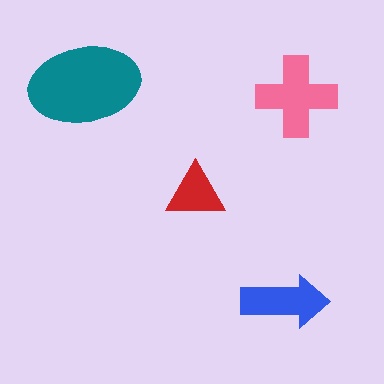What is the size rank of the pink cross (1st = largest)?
2nd.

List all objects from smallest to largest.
The red triangle, the blue arrow, the pink cross, the teal ellipse.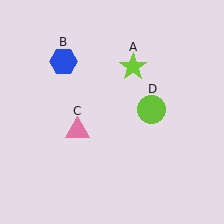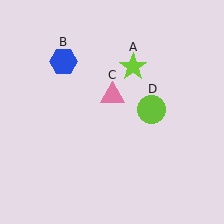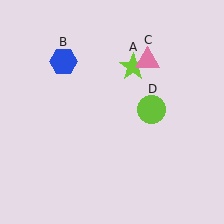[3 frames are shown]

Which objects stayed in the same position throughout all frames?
Lime star (object A) and blue hexagon (object B) and lime circle (object D) remained stationary.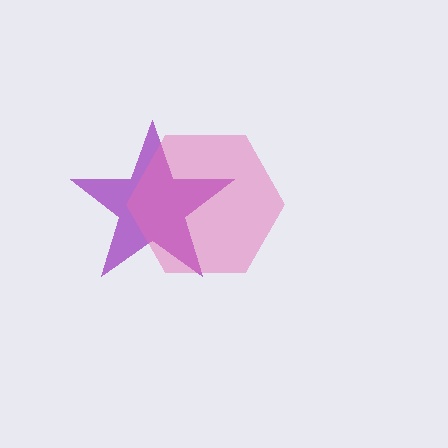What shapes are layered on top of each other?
The layered shapes are: a purple star, a pink hexagon.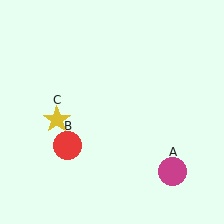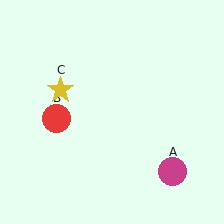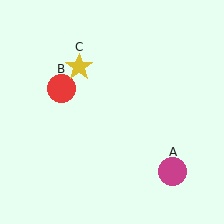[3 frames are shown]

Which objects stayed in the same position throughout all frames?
Magenta circle (object A) remained stationary.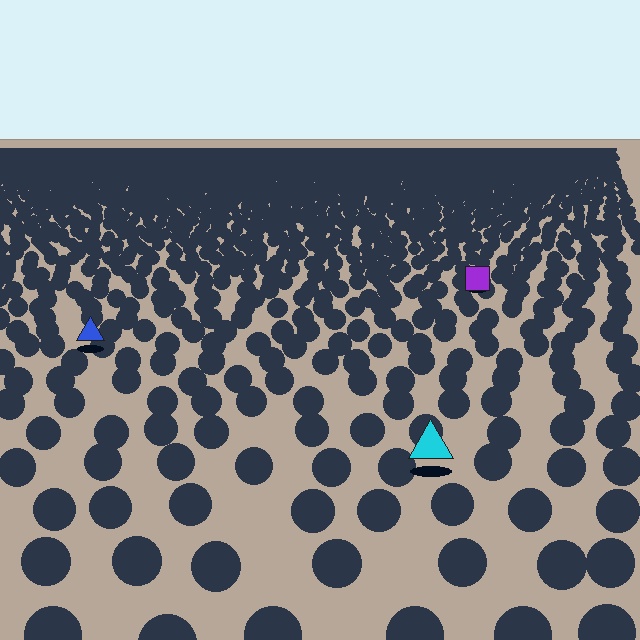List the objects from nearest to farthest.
From nearest to farthest: the cyan triangle, the blue triangle, the purple square.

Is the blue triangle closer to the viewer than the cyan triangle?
No. The cyan triangle is closer — you can tell from the texture gradient: the ground texture is coarser near it.